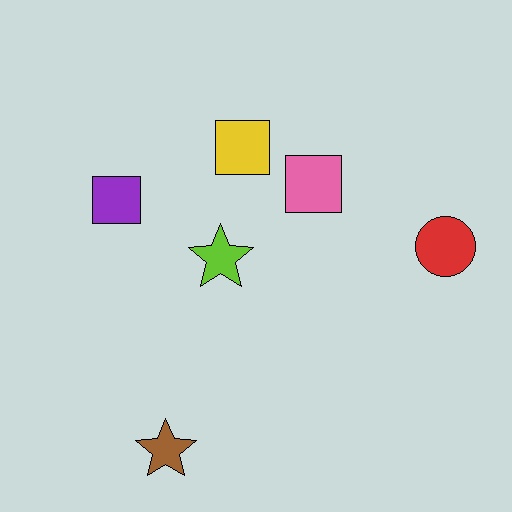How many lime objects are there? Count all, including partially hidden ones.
There is 1 lime object.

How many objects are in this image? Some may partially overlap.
There are 6 objects.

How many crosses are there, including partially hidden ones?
There are no crosses.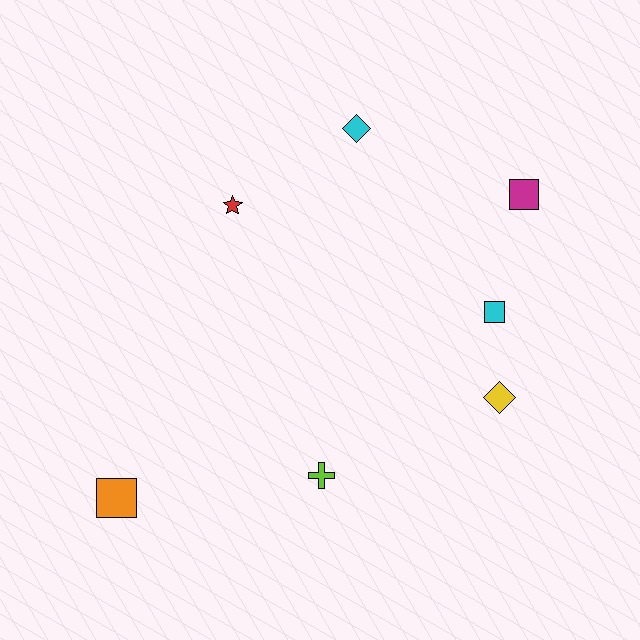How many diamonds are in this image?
There are 2 diamonds.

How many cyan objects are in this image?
There are 2 cyan objects.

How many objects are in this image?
There are 7 objects.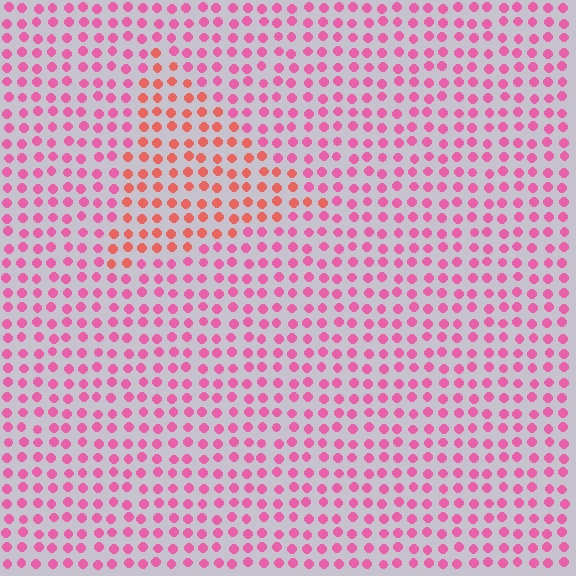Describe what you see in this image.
The image is filled with small pink elements in a uniform arrangement. A triangle-shaped region is visible where the elements are tinted to a slightly different hue, forming a subtle color boundary.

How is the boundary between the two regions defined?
The boundary is defined purely by a slight shift in hue (about 35 degrees). Spacing, size, and orientation are identical on both sides.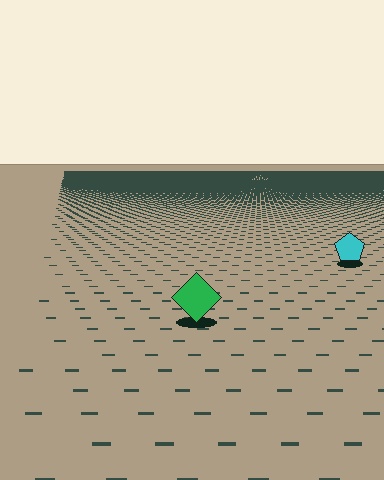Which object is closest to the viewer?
The green diamond is closest. The texture marks near it are larger and more spread out.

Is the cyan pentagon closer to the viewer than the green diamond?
No. The green diamond is closer — you can tell from the texture gradient: the ground texture is coarser near it.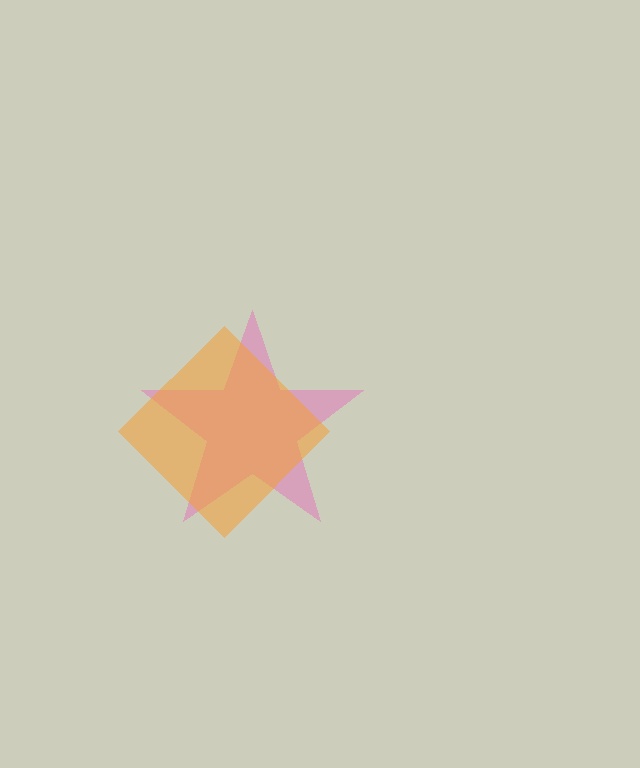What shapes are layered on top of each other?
The layered shapes are: a pink star, an orange diamond.